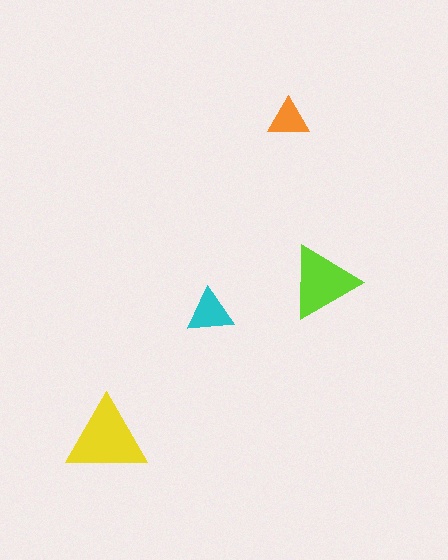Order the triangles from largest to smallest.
the yellow one, the lime one, the cyan one, the orange one.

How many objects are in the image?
There are 4 objects in the image.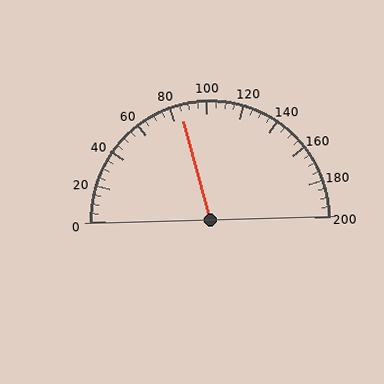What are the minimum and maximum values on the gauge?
The gauge ranges from 0 to 200.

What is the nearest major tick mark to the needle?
The nearest major tick mark is 80.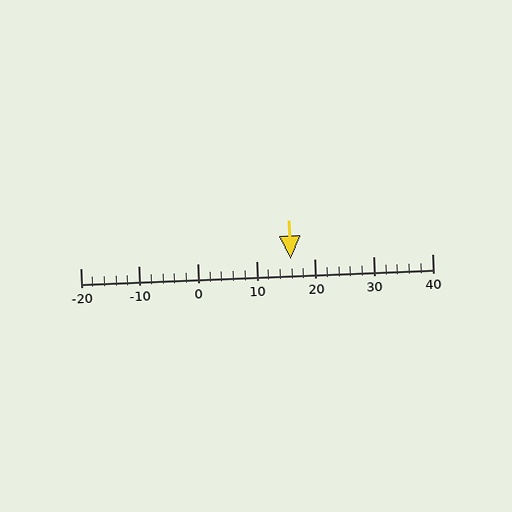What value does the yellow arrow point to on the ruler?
The yellow arrow points to approximately 16.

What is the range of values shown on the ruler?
The ruler shows values from -20 to 40.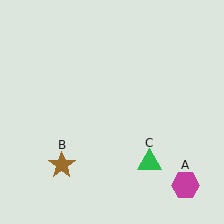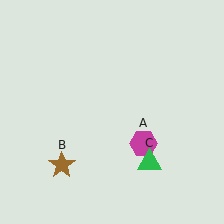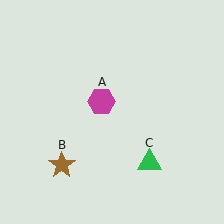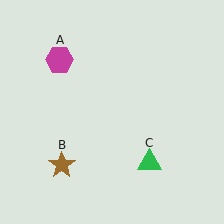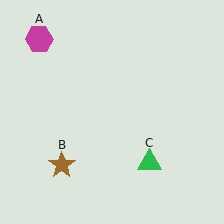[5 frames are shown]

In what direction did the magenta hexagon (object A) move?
The magenta hexagon (object A) moved up and to the left.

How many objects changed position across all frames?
1 object changed position: magenta hexagon (object A).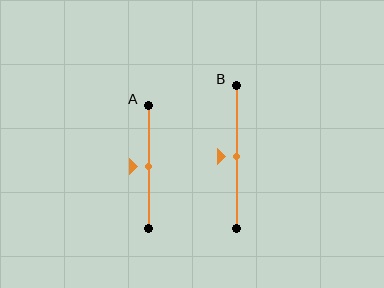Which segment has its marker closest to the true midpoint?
Segment A has its marker closest to the true midpoint.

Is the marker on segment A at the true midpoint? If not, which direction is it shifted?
Yes, the marker on segment A is at the true midpoint.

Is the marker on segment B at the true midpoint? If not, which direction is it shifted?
Yes, the marker on segment B is at the true midpoint.